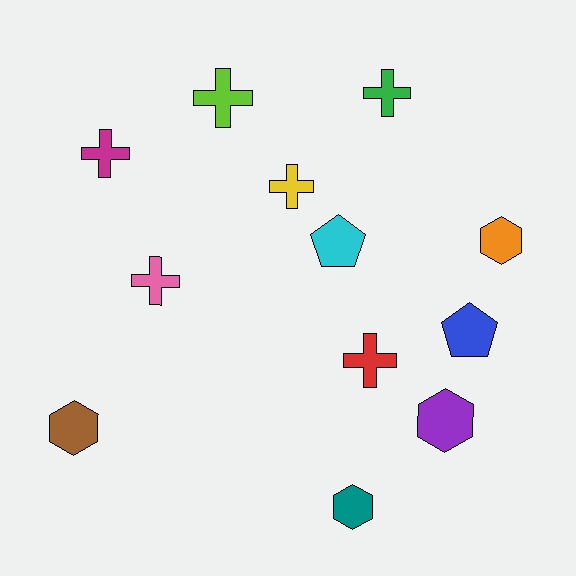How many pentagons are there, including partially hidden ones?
There are 2 pentagons.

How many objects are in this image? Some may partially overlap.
There are 12 objects.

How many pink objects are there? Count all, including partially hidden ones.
There is 1 pink object.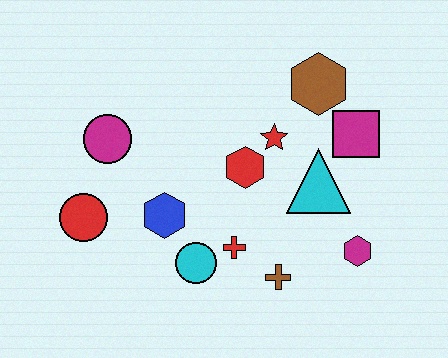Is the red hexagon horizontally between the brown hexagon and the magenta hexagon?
No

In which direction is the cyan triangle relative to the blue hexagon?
The cyan triangle is to the right of the blue hexagon.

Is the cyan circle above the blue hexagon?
No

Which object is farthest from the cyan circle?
The brown hexagon is farthest from the cyan circle.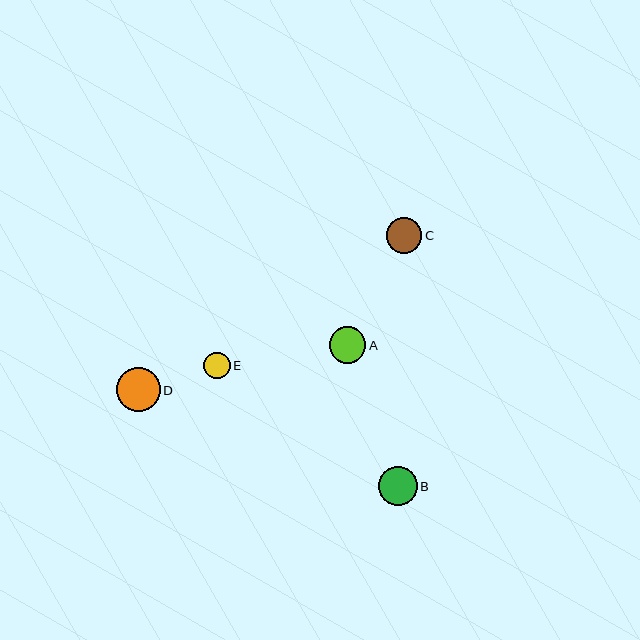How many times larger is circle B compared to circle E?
Circle B is approximately 1.5 times the size of circle E.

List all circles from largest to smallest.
From largest to smallest: D, B, A, C, E.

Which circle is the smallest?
Circle E is the smallest with a size of approximately 26 pixels.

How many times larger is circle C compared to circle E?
Circle C is approximately 1.3 times the size of circle E.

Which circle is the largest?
Circle D is the largest with a size of approximately 44 pixels.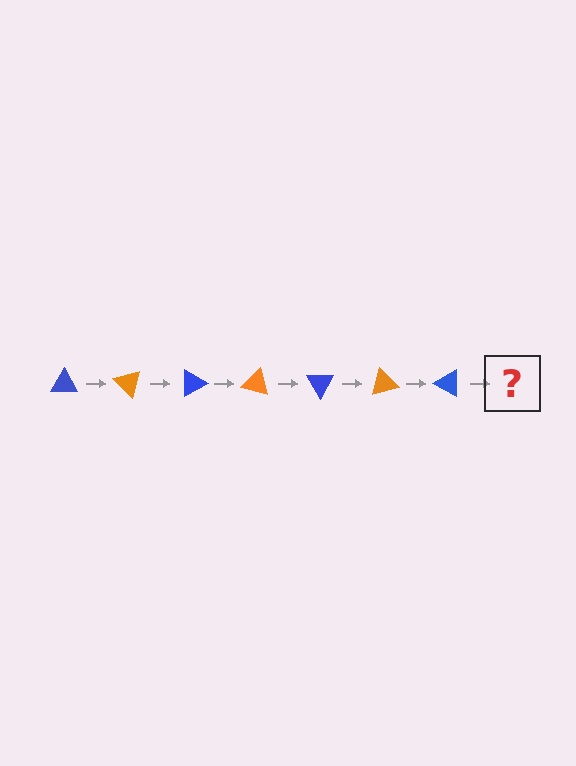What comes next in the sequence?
The next element should be an orange triangle, rotated 315 degrees from the start.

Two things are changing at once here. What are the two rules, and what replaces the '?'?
The two rules are that it rotates 45 degrees each step and the color cycles through blue and orange. The '?' should be an orange triangle, rotated 315 degrees from the start.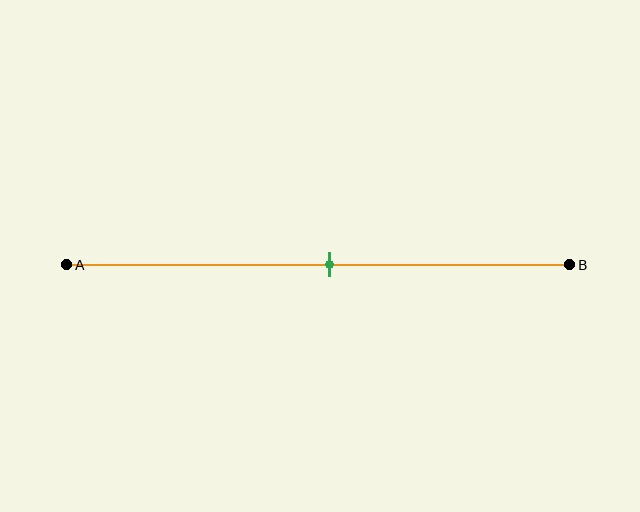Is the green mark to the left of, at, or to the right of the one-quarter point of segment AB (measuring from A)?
The green mark is to the right of the one-quarter point of segment AB.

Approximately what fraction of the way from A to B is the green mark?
The green mark is approximately 50% of the way from A to B.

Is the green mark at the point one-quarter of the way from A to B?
No, the mark is at about 50% from A, not at the 25% one-quarter point.